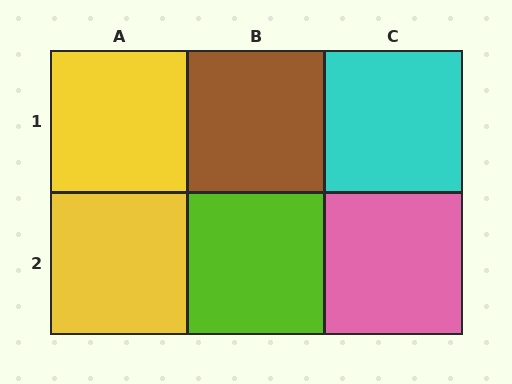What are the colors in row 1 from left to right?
Yellow, brown, cyan.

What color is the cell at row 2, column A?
Yellow.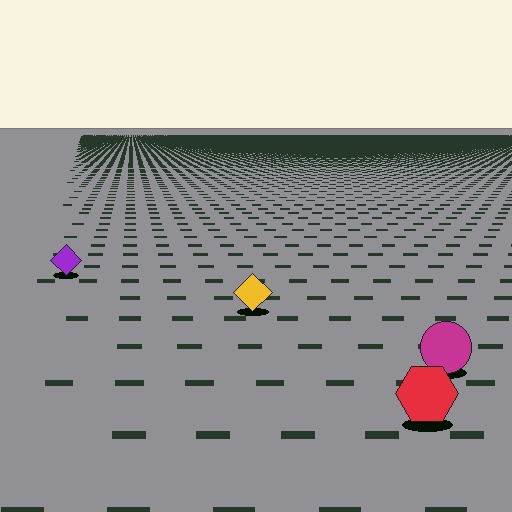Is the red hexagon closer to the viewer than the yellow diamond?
Yes. The red hexagon is closer — you can tell from the texture gradient: the ground texture is coarser near it.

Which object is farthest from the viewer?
The purple diamond is farthest from the viewer. It appears smaller and the ground texture around it is denser.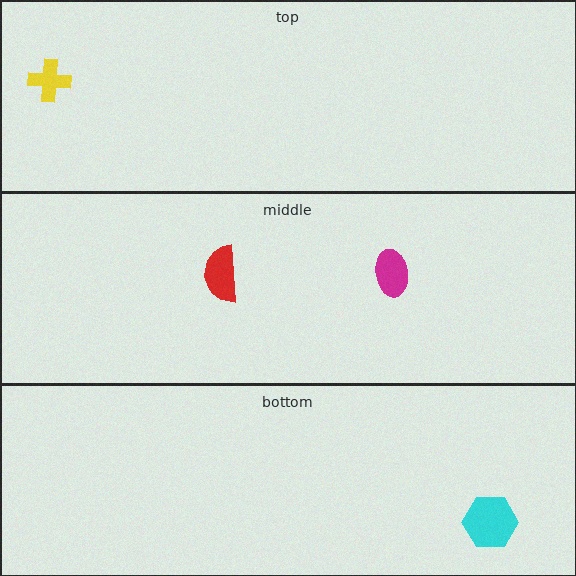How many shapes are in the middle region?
2.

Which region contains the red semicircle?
The middle region.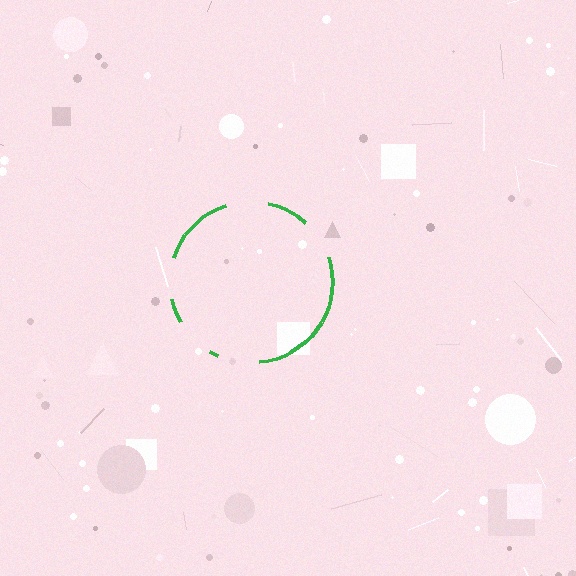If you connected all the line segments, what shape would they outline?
They would outline a circle.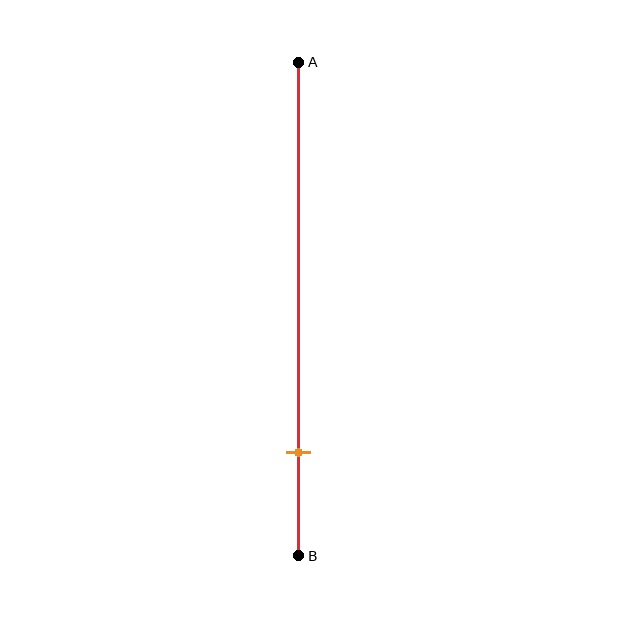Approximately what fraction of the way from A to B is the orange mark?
The orange mark is approximately 80% of the way from A to B.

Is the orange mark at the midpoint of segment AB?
No, the mark is at about 80% from A, not at the 50% midpoint.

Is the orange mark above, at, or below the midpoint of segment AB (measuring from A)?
The orange mark is below the midpoint of segment AB.